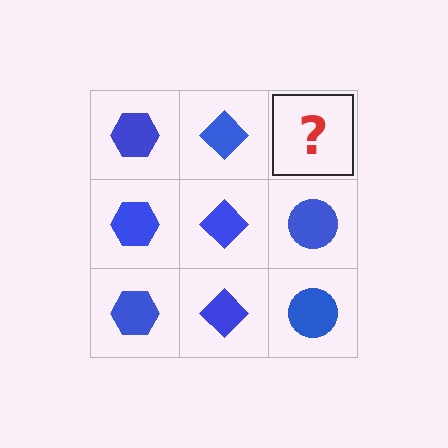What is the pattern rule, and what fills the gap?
The rule is that each column has a consistent shape. The gap should be filled with a blue circle.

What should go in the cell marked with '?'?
The missing cell should contain a blue circle.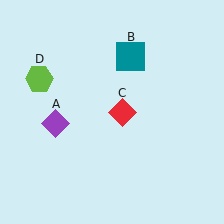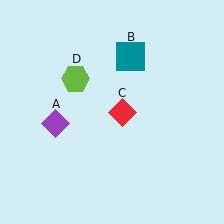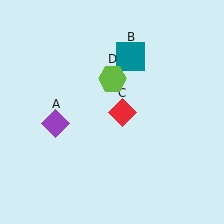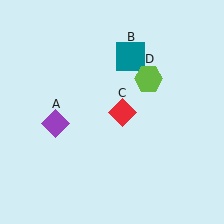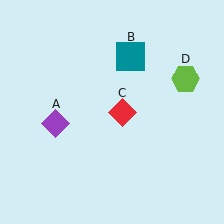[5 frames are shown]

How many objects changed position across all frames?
1 object changed position: lime hexagon (object D).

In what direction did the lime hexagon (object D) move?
The lime hexagon (object D) moved right.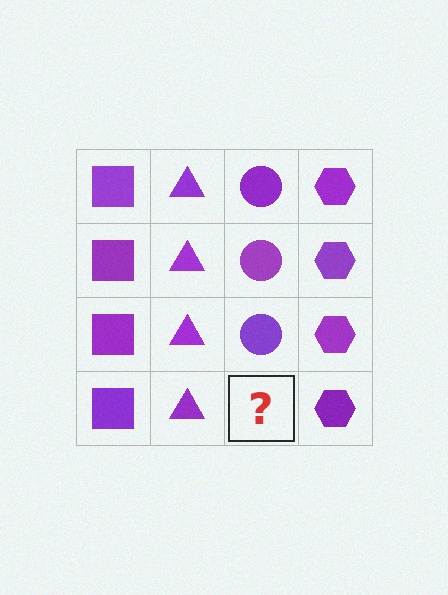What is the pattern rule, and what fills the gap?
The rule is that each column has a consistent shape. The gap should be filled with a purple circle.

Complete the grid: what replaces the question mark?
The question mark should be replaced with a purple circle.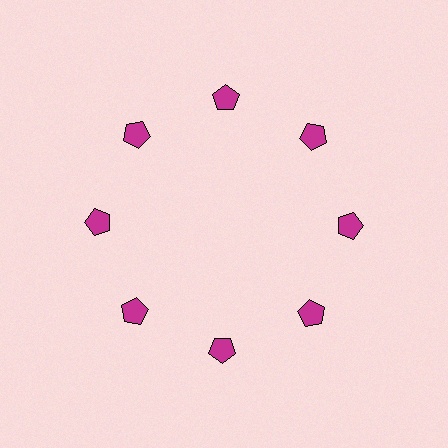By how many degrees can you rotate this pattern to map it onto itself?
The pattern maps onto itself every 45 degrees of rotation.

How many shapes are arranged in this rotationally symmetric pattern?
There are 8 shapes, arranged in 8 groups of 1.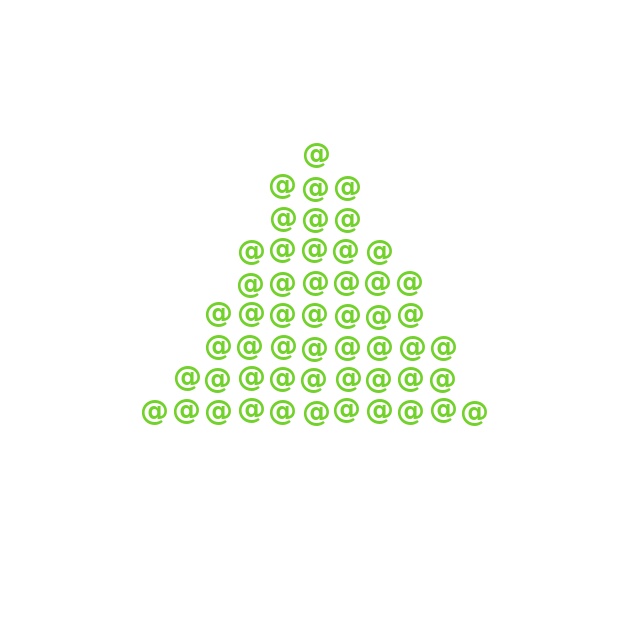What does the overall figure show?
The overall figure shows a triangle.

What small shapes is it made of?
It is made of small at signs.